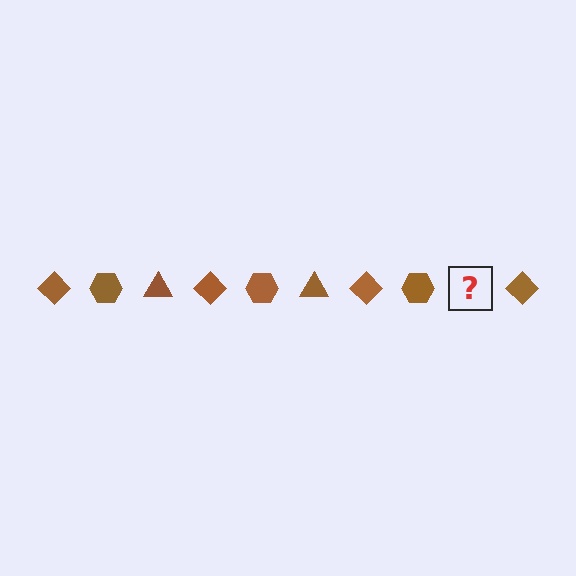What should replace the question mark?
The question mark should be replaced with a brown triangle.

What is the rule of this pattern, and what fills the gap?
The rule is that the pattern cycles through diamond, hexagon, triangle shapes in brown. The gap should be filled with a brown triangle.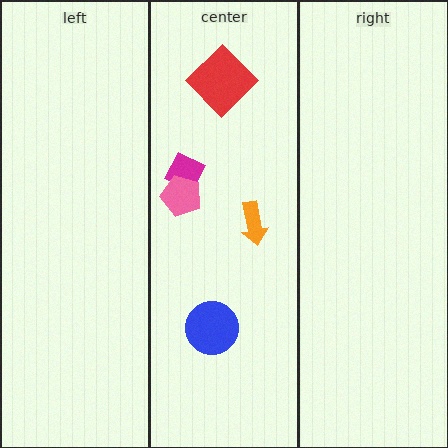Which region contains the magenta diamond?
The center region.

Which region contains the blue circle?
The center region.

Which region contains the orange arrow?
The center region.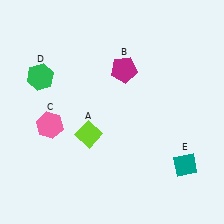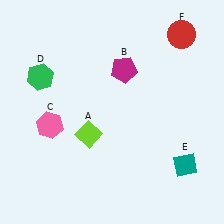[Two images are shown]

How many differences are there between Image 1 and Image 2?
There is 1 difference between the two images.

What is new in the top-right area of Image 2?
A red circle (F) was added in the top-right area of Image 2.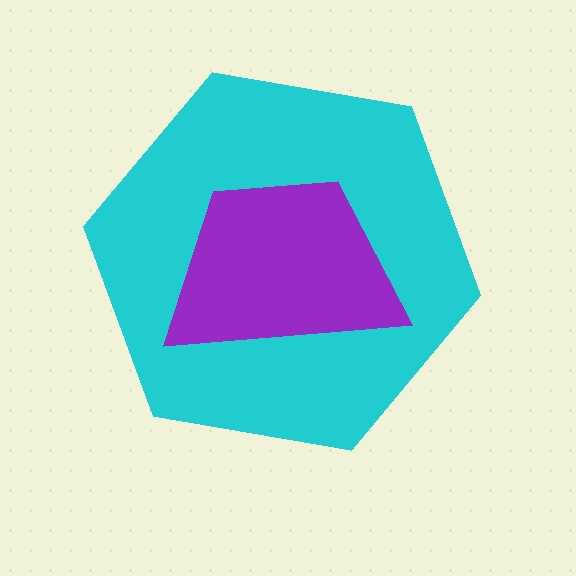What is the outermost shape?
The cyan hexagon.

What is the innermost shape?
The purple trapezoid.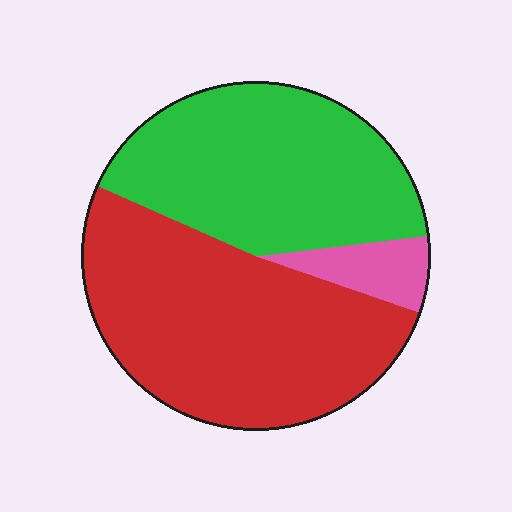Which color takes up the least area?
Pink, at roughly 5%.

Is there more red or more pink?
Red.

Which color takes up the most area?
Red, at roughly 50%.